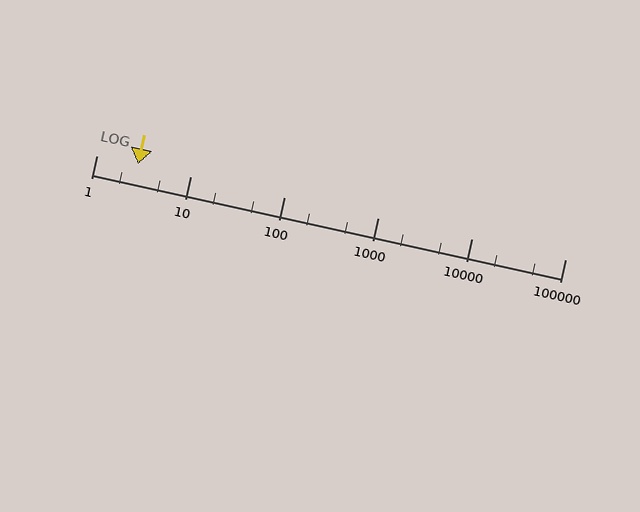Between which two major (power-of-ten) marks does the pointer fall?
The pointer is between 1 and 10.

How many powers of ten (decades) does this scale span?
The scale spans 5 decades, from 1 to 100000.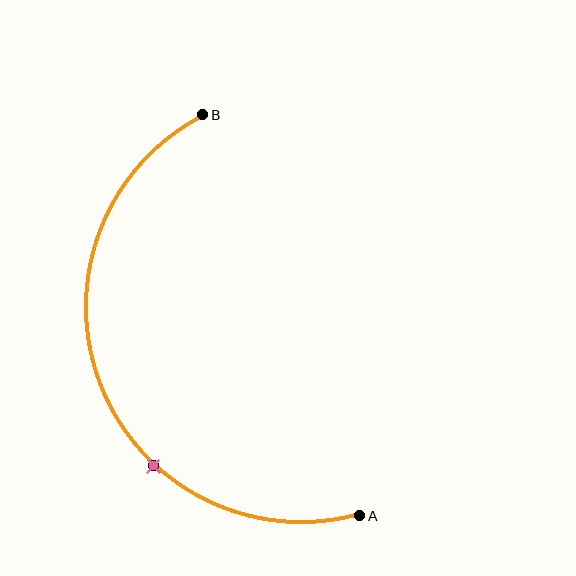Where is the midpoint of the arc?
The arc midpoint is the point on the curve farthest from the straight line joining A and B. It sits to the left of that line.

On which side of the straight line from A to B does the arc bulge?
The arc bulges to the left of the straight line connecting A and B.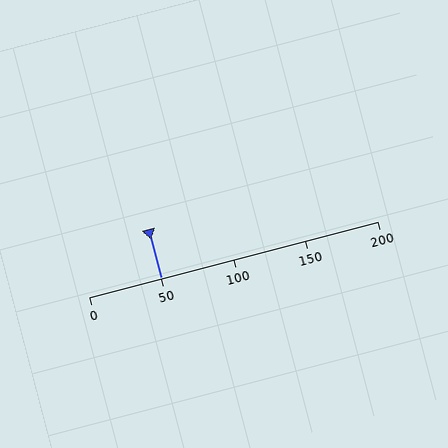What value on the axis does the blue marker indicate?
The marker indicates approximately 50.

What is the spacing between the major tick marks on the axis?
The major ticks are spaced 50 apart.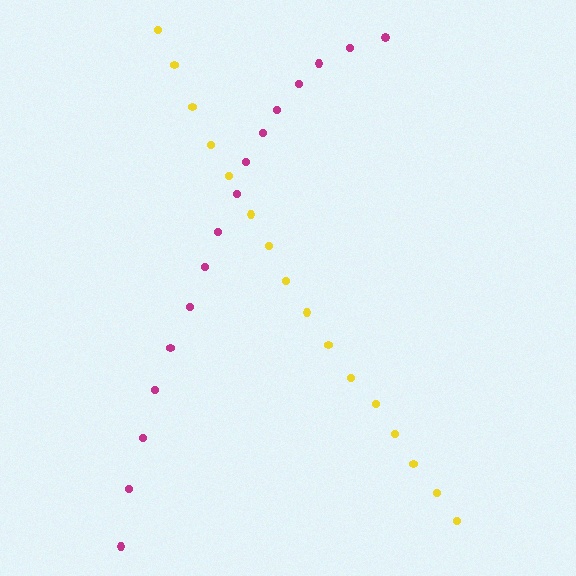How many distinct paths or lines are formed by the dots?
There are 2 distinct paths.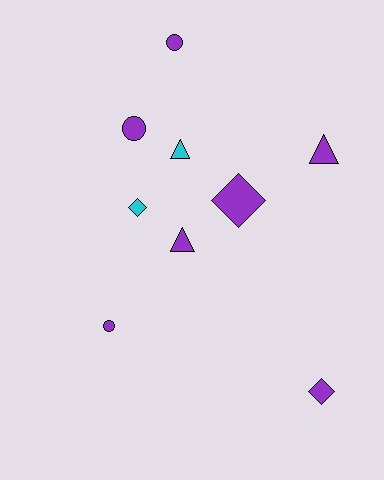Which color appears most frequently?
Purple, with 7 objects.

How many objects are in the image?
There are 9 objects.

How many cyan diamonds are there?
There is 1 cyan diamond.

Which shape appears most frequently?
Diamond, with 3 objects.